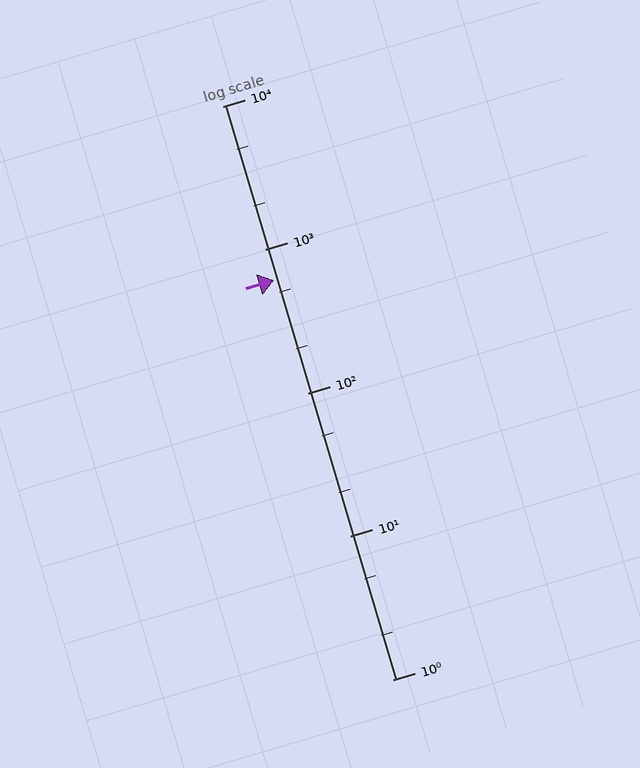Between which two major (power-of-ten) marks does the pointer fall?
The pointer is between 100 and 1000.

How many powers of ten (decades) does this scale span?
The scale spans 4 decades, from 1 to 10000.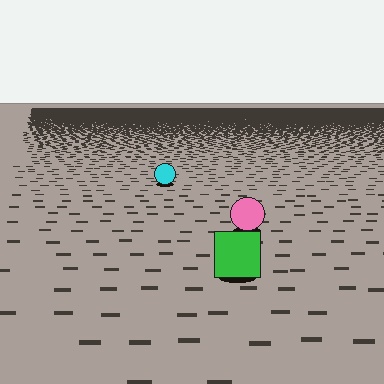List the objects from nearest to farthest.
From nearest to farthest: the green square, the pink circle, the cyan circle.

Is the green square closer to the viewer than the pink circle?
Yes. The green square is closer — you can tell from the texture gradient: the ground texture is coarser near it.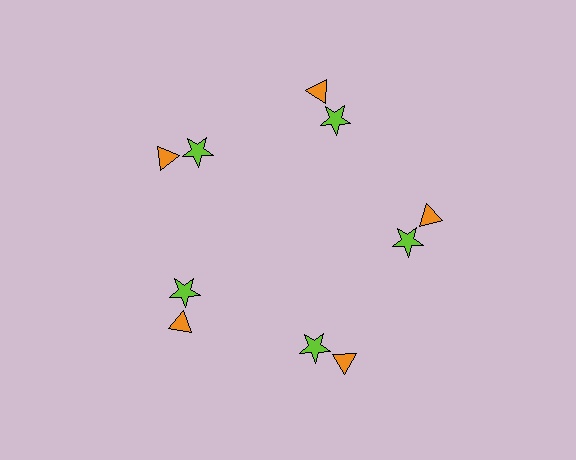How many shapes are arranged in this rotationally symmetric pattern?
There are 10 shapes, arranged in 5 groups of 2.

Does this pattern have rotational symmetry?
Yes, this pattern has 5-fold rotational symmetry. It looks the same after rotating 72 degrees around the center.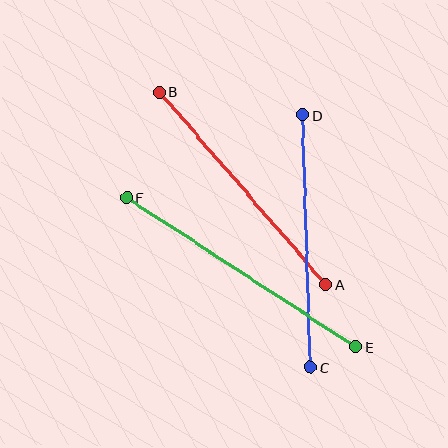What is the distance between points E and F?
The distance is approximately 273 pixels.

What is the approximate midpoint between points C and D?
The midpoint is at approximately (307, 241) pixels.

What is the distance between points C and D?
The distance is approximately 252 pixels.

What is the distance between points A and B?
The distance is approximately 254 pixels.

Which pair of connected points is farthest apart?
Points E and F are farthest apart.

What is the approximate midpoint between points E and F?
The midpoint is at approximately (241, 272) pixels.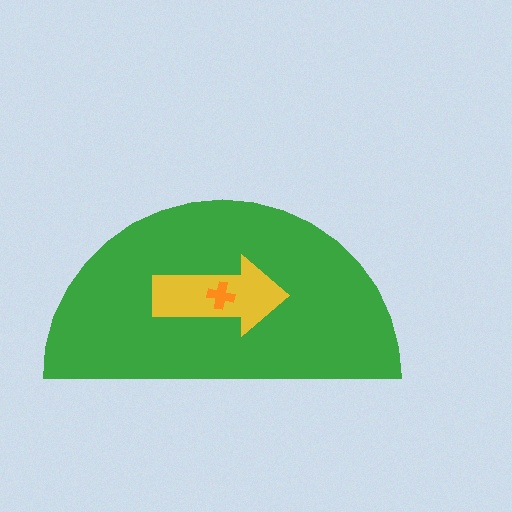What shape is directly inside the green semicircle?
The yellow arrow.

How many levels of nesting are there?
3.